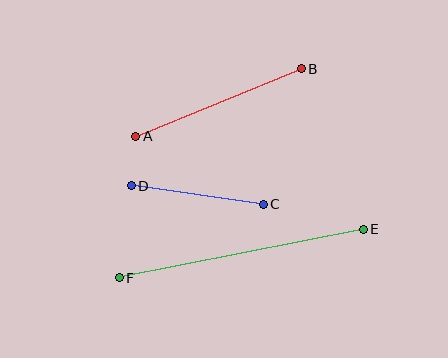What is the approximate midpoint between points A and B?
The midpoint is at approximately (219, 102) pixels.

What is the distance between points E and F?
The distance is approximately 249 pixels.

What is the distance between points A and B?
The distance is approximately 179 pixels.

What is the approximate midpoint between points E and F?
The midpoint is at approximately (241, 254) pixels.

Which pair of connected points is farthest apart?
Points E and F are farthest apart.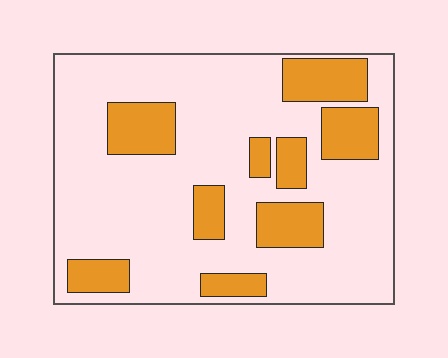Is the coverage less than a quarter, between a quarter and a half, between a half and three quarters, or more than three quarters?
Between a quarter and a half.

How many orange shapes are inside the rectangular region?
9.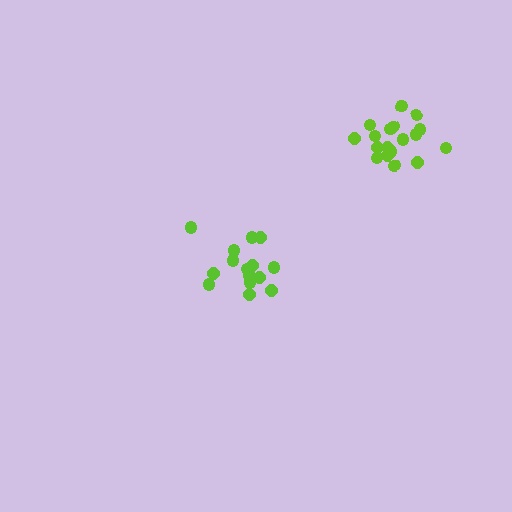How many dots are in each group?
Group 1: 15 dots, Group 2: 18 dots (33 total).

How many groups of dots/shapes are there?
There are 2 groups.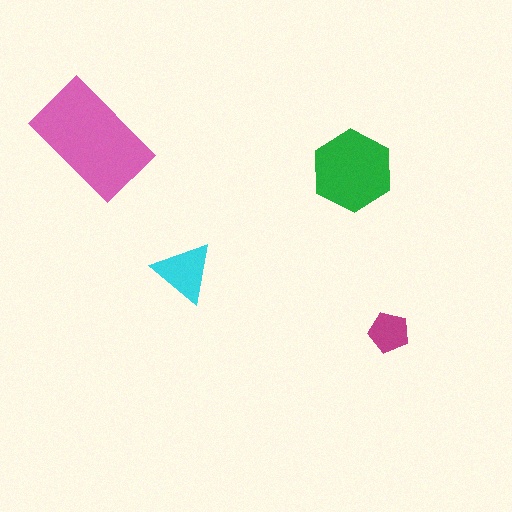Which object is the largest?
The pink rectangle.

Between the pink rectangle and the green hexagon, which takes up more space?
The pink rectangle.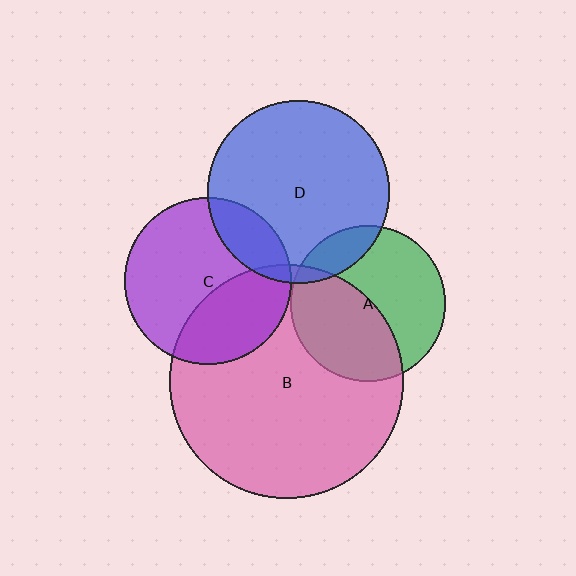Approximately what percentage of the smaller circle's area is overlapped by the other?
Approximately 15%.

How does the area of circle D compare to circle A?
Approximately 1.4 times.